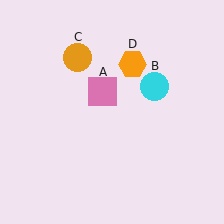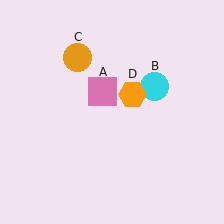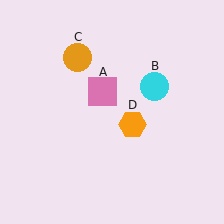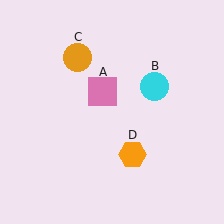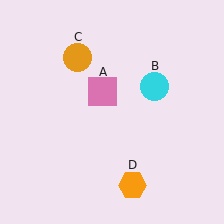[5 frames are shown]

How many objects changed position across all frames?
1 object changed position: orange hexagon (object D).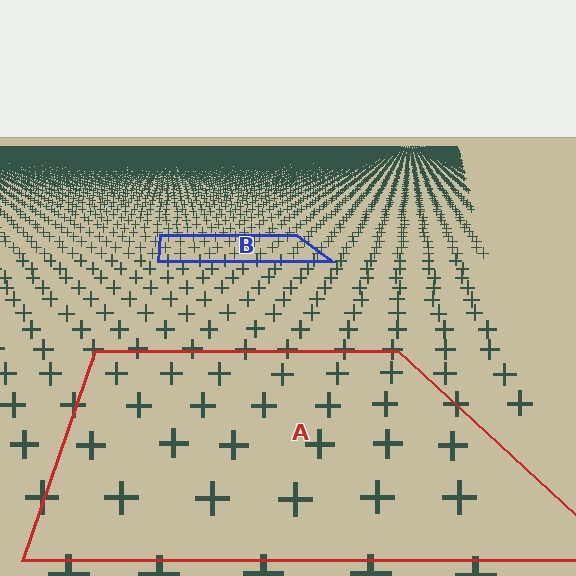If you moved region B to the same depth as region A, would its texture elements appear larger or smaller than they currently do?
They would appear larger. At a closer depth, the same texture elements are projected at a bigger on-screen size.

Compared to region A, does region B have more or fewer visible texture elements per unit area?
Region B has more texture elements per unit area — they are packed more densely because it is farther away.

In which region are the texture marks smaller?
The texture marks are smaller in region B, because it is farther away.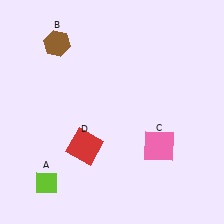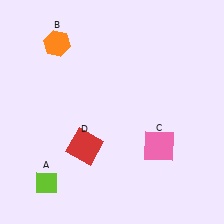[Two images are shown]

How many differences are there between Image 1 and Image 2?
There is 1 difference between the two images.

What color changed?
The hexagon (B) changed from brown in Image 1 to orange in Image 2.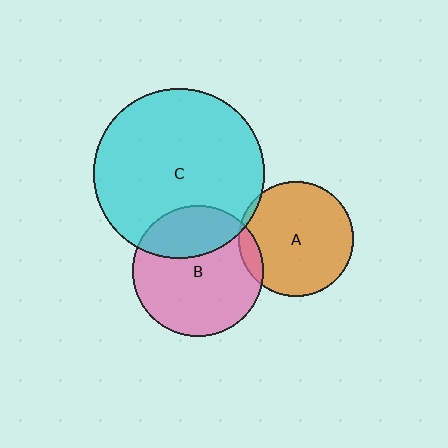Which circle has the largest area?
Circle C (cyan).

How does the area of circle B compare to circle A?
Approximately 1.3 times.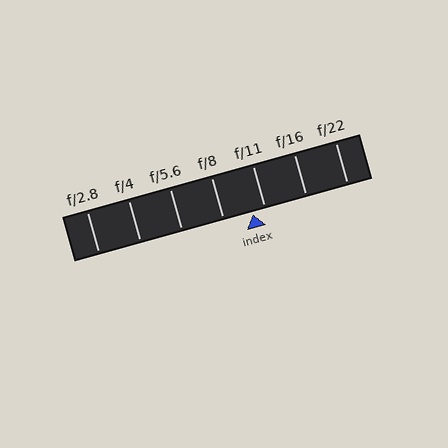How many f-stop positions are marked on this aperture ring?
There are 7 f-stop positions marked.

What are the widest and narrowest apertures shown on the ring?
The widest aperture shown is f/2.8 and the narrowest is f/22.